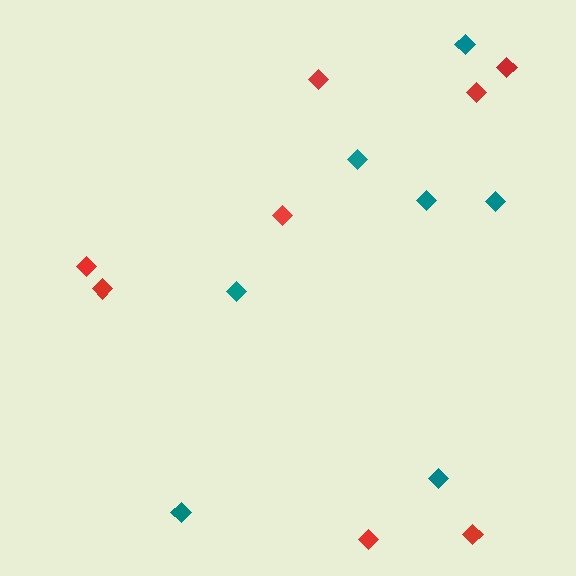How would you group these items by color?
There are 2 groups: one group of teal diamonds (7) and one group of red diamonds (8).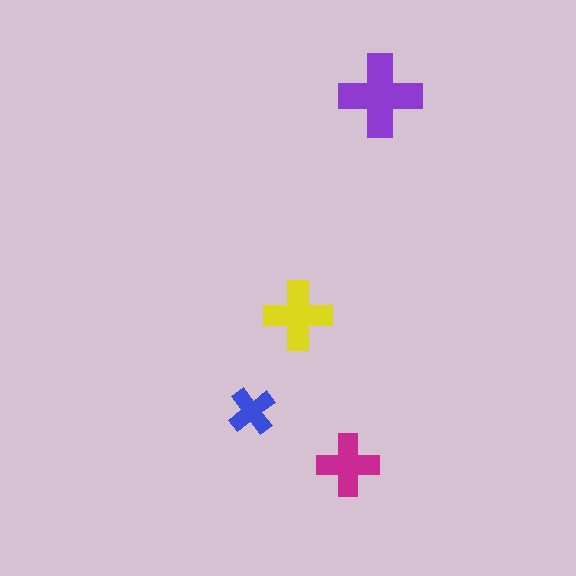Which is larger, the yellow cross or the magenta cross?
The yellow one.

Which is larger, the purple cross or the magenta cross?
The purple one.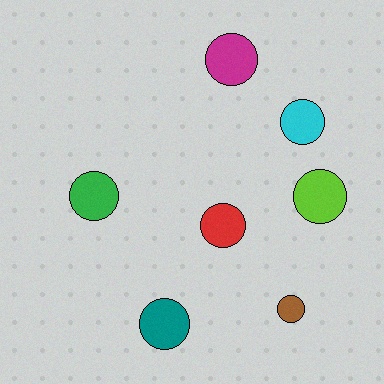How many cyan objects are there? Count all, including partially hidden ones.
There is 1 cyan object.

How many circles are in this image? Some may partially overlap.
There are 7 circles.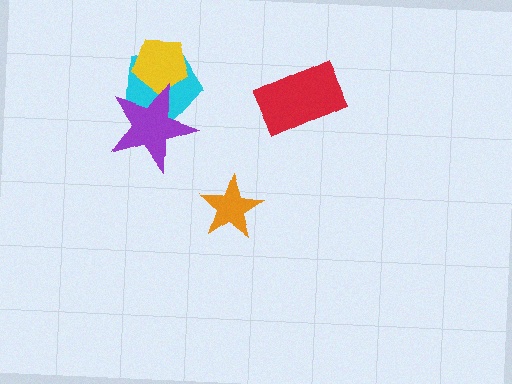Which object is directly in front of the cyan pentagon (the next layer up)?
The yellow pentagon is directly in front of the cyan pentagon.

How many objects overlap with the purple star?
2 objects overlap with the purple star.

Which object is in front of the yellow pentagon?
The purple star is in front of the yellow pentagon.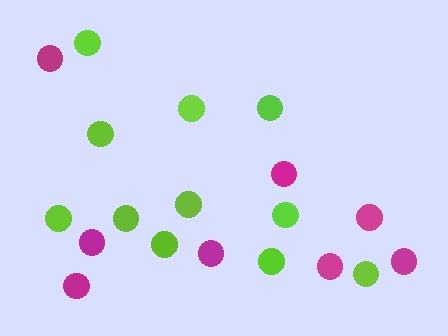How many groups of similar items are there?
There are 2 groups: one group of lime circles (11) and one group of magenta circles (8).